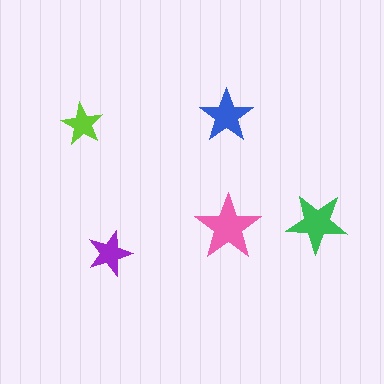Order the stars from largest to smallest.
the pink one, the green one, the blue one, the purple one, the lime one.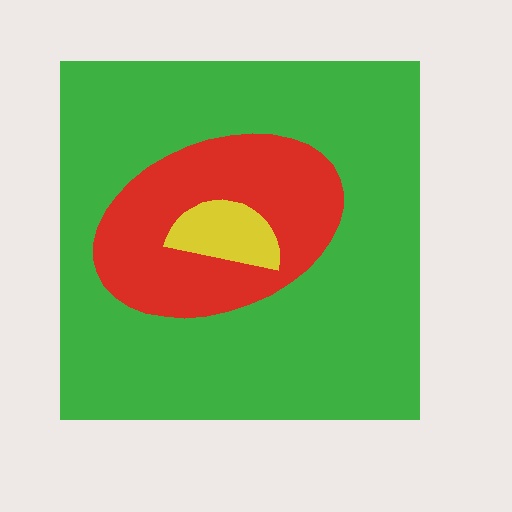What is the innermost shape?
The yellow semicircle.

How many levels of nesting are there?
3.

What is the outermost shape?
The green square.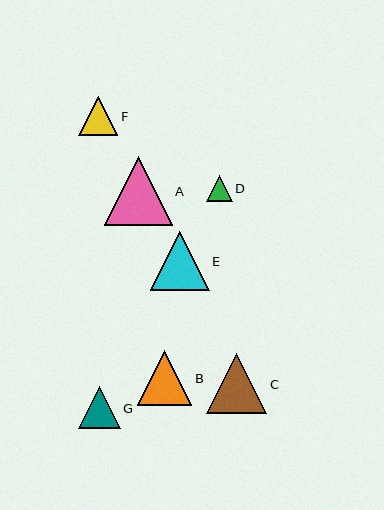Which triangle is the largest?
Triangle A is the largest with a size of approximately 68 pixels.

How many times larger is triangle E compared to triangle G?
Triangle E is approximately 1.4 times the size of triangle G.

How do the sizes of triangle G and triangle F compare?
Triangle G and triangle F are approximately the same size.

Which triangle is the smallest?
Triangle D is the smallest with a size of approximately 26 pixels.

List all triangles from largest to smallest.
From largest to smallest: A, C, E, B, G, F, D.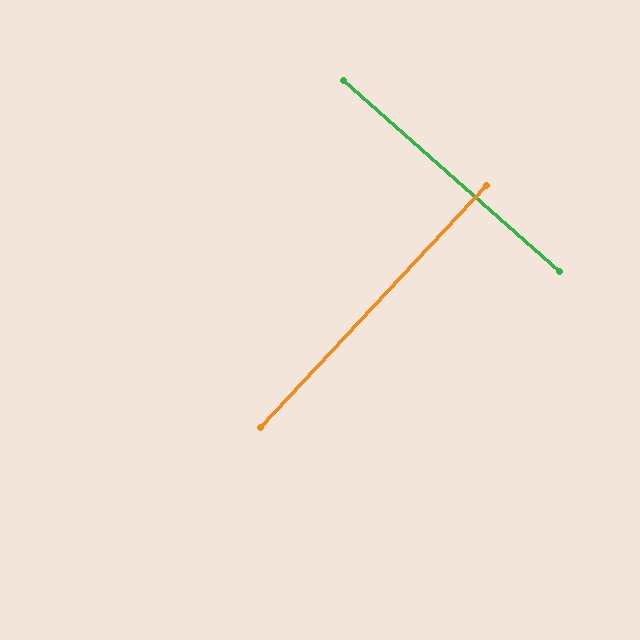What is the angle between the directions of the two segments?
Approximately 89 degrees.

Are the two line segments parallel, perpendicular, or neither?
Perpendicular — they meet at approximately 89°.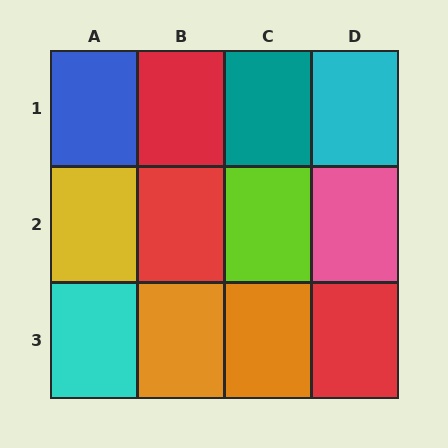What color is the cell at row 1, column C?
Teal.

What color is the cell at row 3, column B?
Orange.